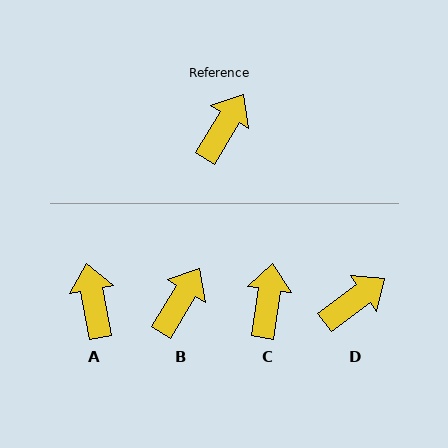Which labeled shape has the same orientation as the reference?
B.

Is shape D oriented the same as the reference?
No, it is off by about 22 degrees.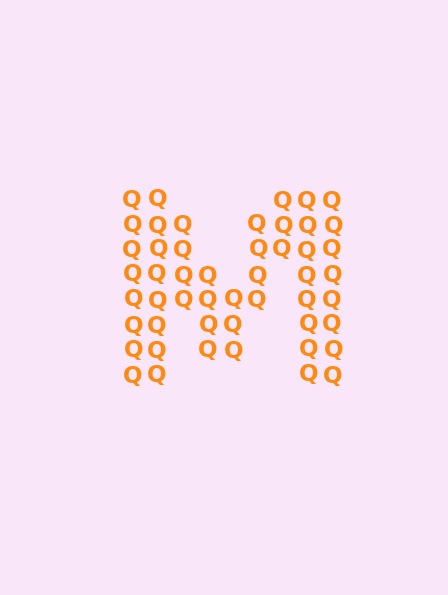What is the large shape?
The large shape is the letter M.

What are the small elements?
The small elements are letter Q's.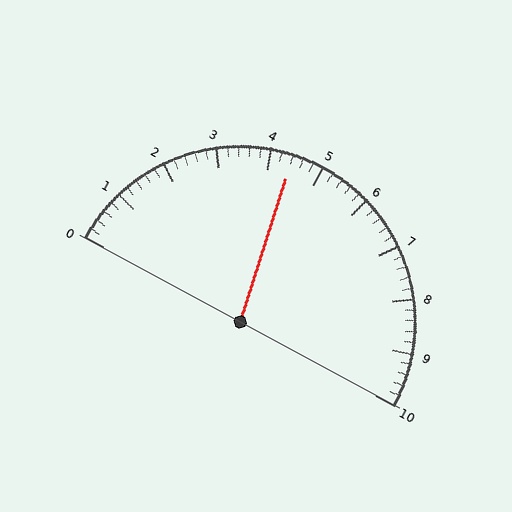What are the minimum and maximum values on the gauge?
The gauge ranges from 0 to 10.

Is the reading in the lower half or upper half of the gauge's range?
The reading is in the lower half of the range (0 to 10).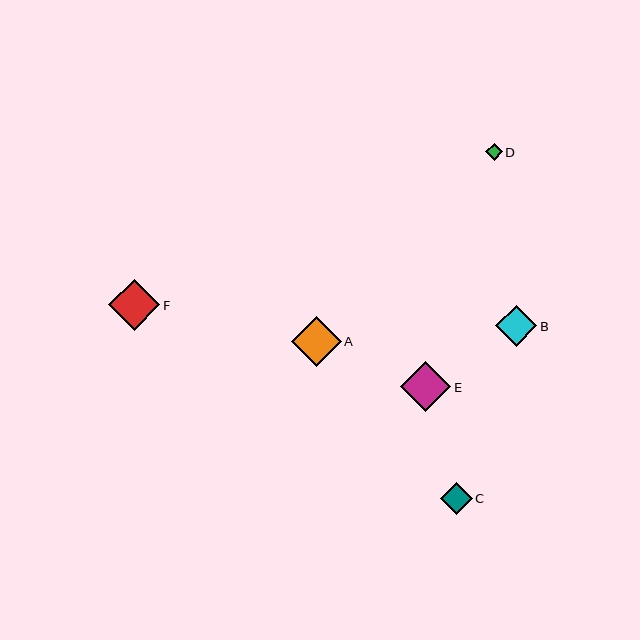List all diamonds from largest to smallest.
From largest to smallest: F, E, A, B, C, D.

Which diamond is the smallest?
Diamond D is the smallest with a size of approximately 17 pixels.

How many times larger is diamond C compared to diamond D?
Diamond C is approximately 1.9 times the size of diamond D.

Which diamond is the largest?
Diamond F is the largest with a size of approximately 51 pixels.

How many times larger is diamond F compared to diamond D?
Diamond F is approximately 3.0 times the size of diamond D.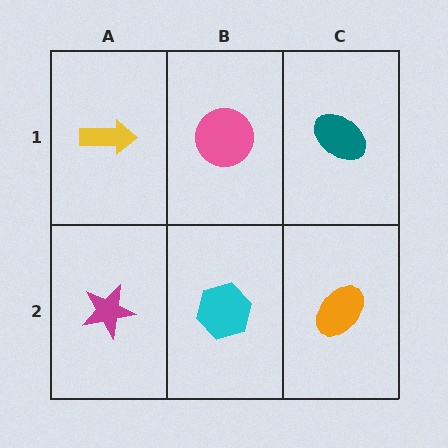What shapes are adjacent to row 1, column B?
A cyan hexagon (row 2, column B), a yellow arrow (row 1, column A), a teal ellipse (row 1, column C).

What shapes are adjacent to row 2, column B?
A pink circle (row 1, column B), a magenta star (row 2, column A), an orange ellipse (row 2, column C).